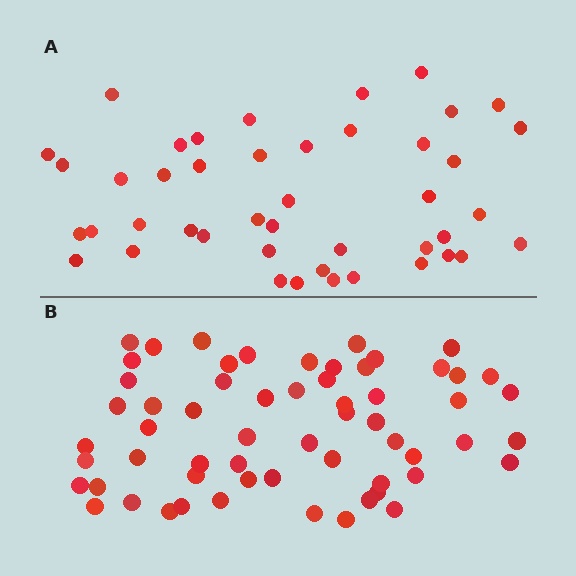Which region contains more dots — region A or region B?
Region B (the bottom region) has more dots.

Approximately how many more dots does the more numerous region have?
Region B has approximately 15 more dots than region A.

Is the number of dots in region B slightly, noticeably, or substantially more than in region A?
Region B has noticeably more, but not dramatically so. The ratio is roughly 1.4 to 1.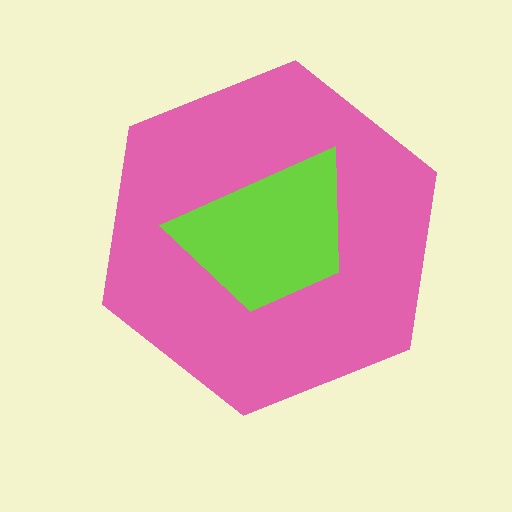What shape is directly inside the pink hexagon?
The lime trapezoid.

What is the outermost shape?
The pink hexagon.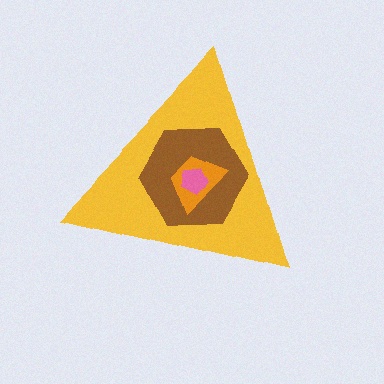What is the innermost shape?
The pink pentagon.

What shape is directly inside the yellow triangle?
The brown hexagon.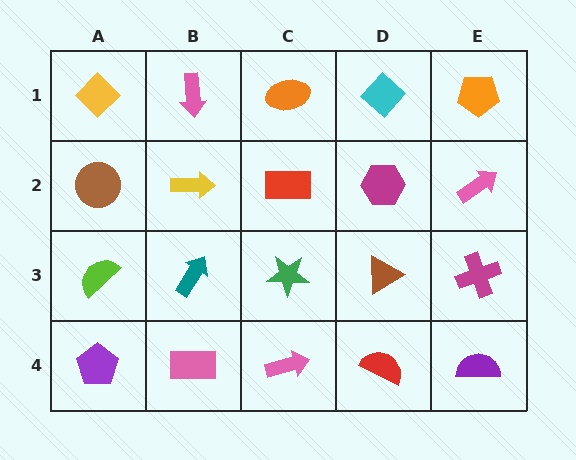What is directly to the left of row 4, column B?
A purple pentagon.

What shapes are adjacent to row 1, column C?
A red rectangle (row 2, column C), a pink arrow (row 1, column B), a cyan diamond (row 1, column D).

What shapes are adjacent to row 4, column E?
A magenta cross (row 3, column E), a red semicircle (row 4, column D).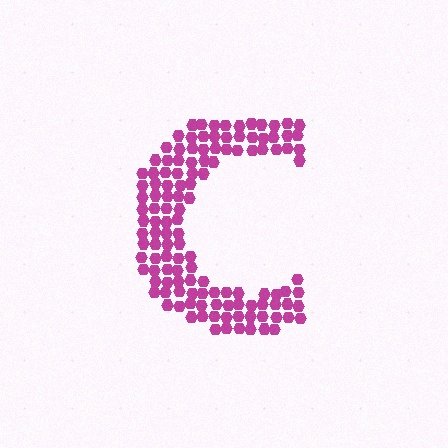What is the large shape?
The large shape is the letter C.